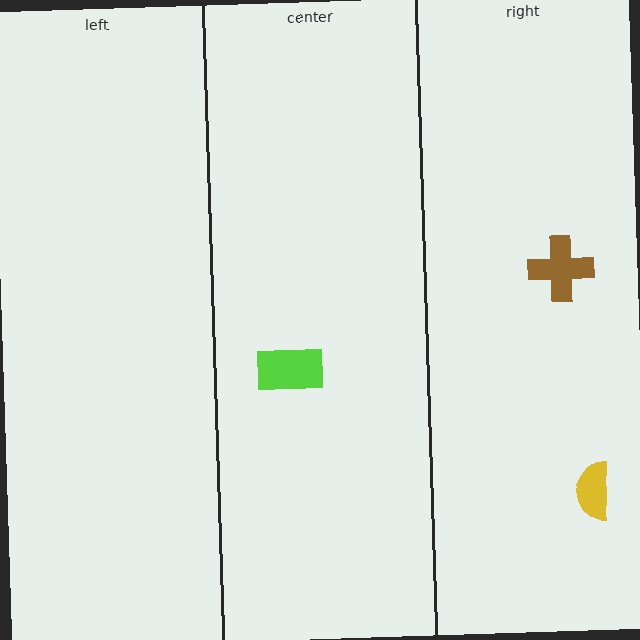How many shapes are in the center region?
1.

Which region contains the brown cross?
The right region.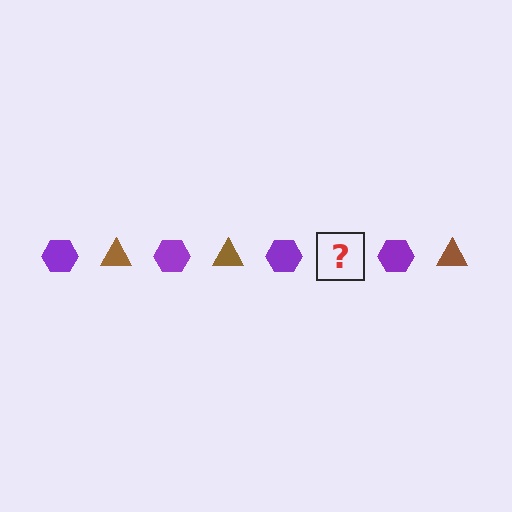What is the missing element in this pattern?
The missing element is a brown triangle.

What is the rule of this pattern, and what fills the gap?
The rule is that the pattern alternates between purple hexagon and brown triangle. The gap should be filled with a brown triangle.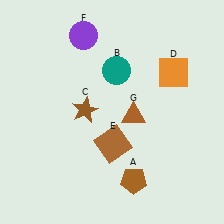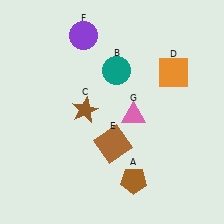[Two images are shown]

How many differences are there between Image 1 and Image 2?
There is 1 difference between the two images.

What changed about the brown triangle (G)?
In Image 1, G is brown. In Image 2, it changed to pink.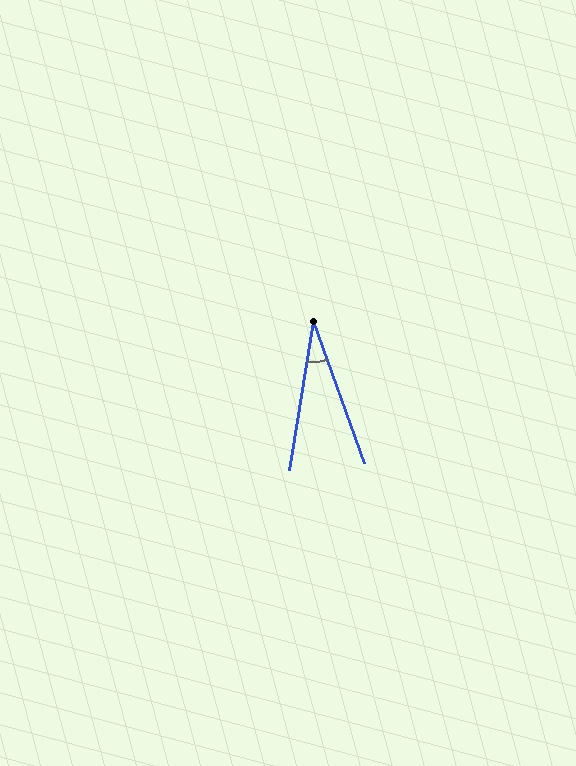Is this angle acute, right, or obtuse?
It is acute.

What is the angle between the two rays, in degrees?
Approximately 29 degrees.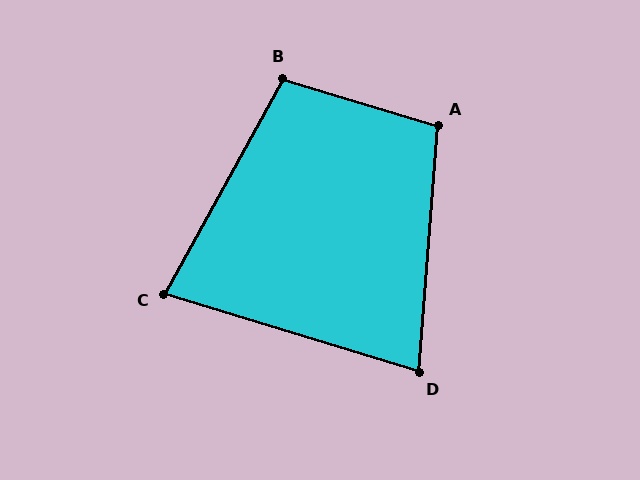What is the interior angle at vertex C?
Approximately 78 degrees (acute).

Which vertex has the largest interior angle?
B, at approximately 102 degrees.